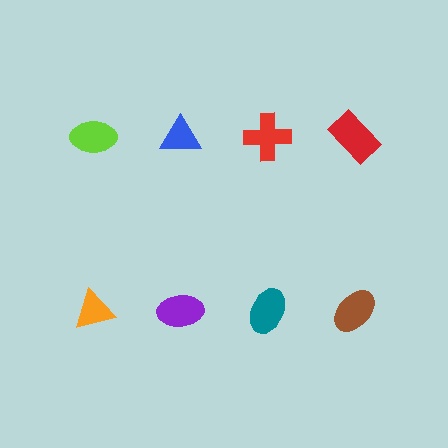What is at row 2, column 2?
A purple ellipse.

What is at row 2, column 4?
A brown ellipse.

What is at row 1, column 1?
A lime ellipse.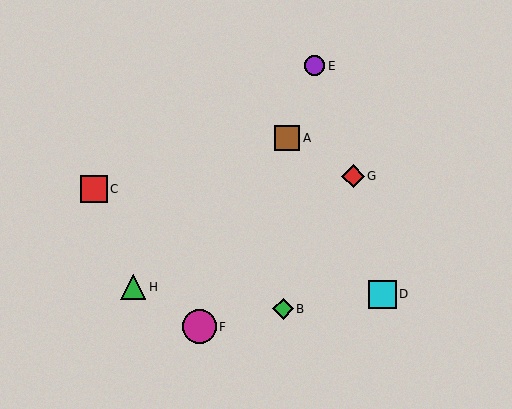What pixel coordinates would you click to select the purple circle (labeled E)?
Click at (315, 66) to select the purple circle E.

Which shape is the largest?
The magenta circle (labeled F) is the largest.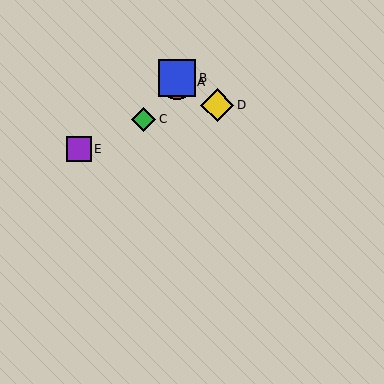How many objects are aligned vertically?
2 objects (A, B) are aligned vertically.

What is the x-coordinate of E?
Object E is at x≈79.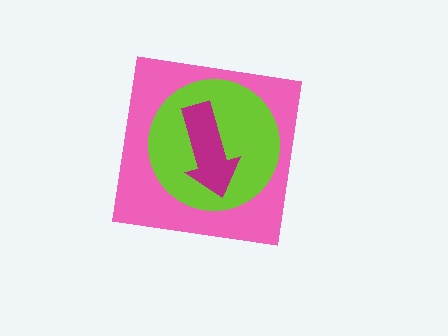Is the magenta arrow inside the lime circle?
Yes.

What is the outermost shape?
The pink square.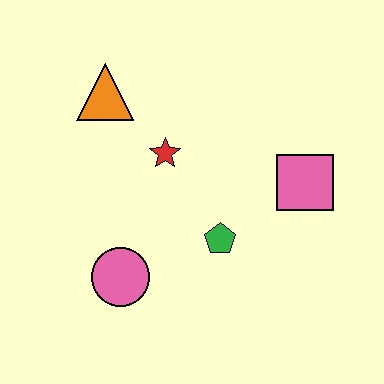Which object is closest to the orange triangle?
The red star is closest to the orange triangle.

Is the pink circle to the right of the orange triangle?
Yes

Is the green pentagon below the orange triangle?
Yes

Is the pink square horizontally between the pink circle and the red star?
No